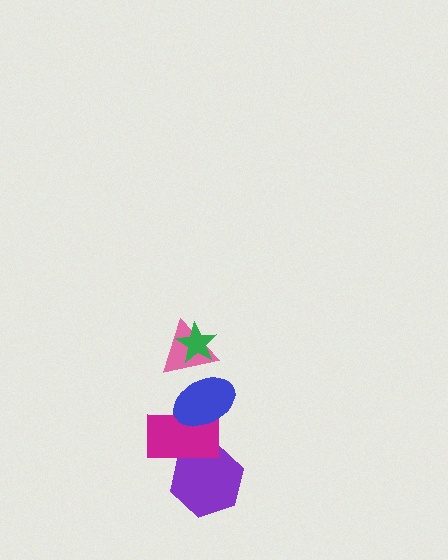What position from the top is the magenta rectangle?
The magenta rectangle is 4th from the top.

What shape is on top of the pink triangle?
The green star is on top of the pink triangle.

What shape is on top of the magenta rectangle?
The blue ellipse is on top of the magenta rectangle.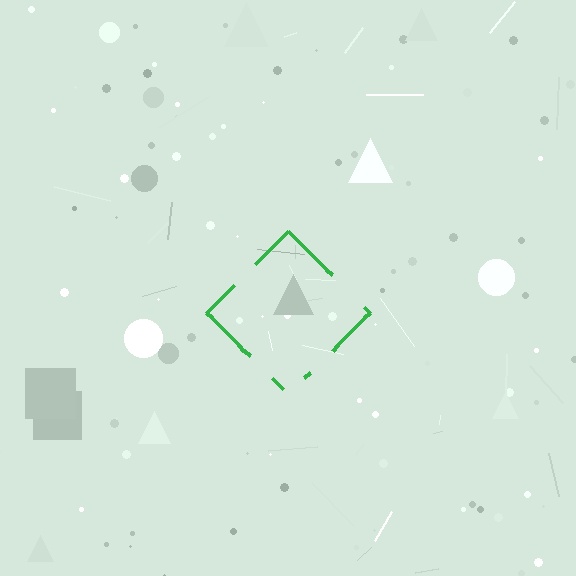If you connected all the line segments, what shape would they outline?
They would outline a diamond.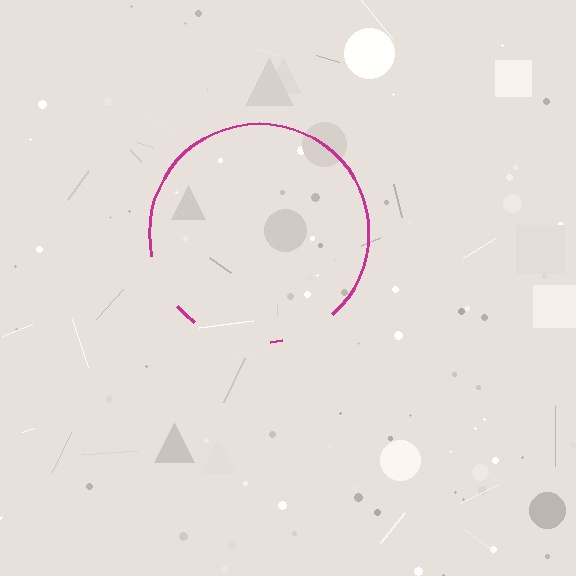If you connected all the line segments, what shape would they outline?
They would outline a circle.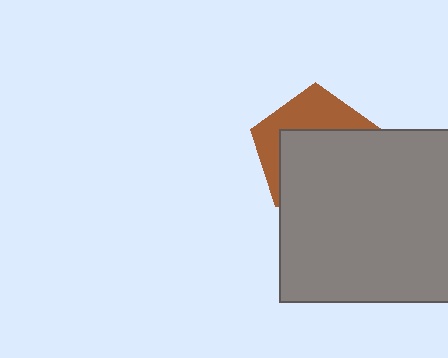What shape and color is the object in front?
The object in front is a gray rectangle.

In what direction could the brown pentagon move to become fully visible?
The brown pentagon could move up. That would shift it out from behind the gray rectangle entirely.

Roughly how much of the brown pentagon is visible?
A small part of it is visible (roughly 39%).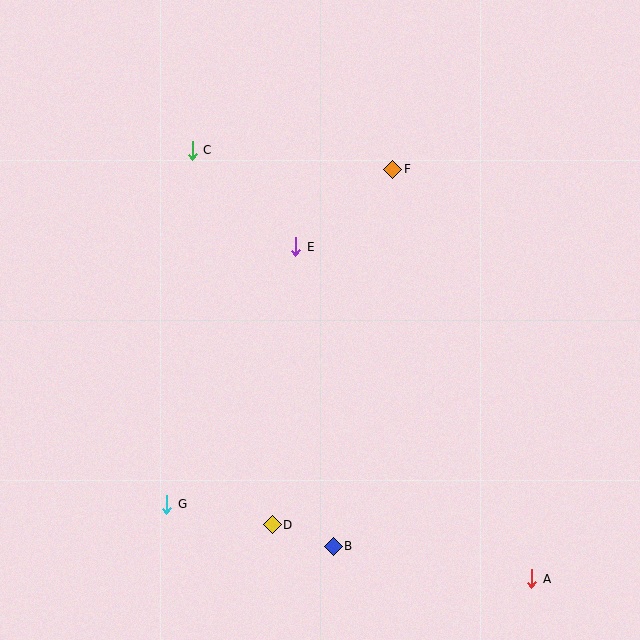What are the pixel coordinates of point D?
Point D is at (272, 525).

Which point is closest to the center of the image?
Point E at (296, 247) is closest to the center.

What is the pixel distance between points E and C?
The distance between E and C is 141 pixels.